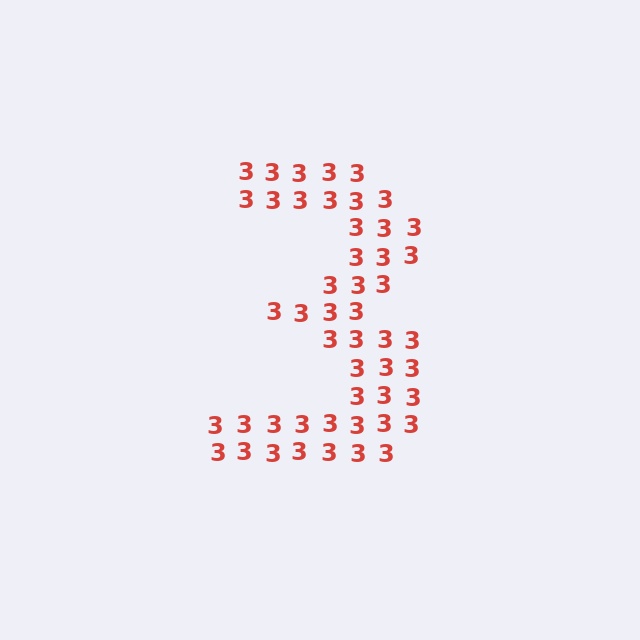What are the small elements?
The small elements are digit 3's.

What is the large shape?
The large shape is the digit 3.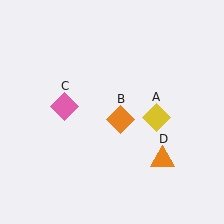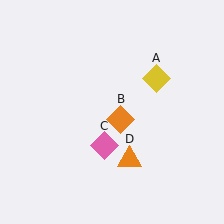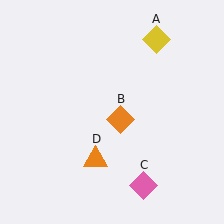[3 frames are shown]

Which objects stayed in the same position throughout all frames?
Orange diamond (object B) remained stationary.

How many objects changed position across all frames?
3 objects changed position: yellow diamond (object A), pink diamond (object C), orange triangle (object D).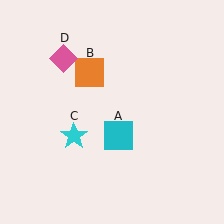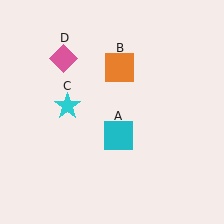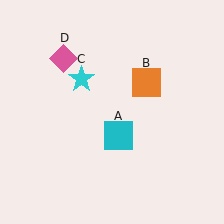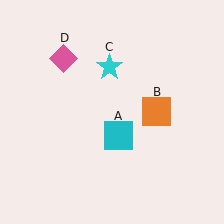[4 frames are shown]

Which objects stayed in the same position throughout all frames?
Cyan square (object A) and pink diamond (object D) remained stationary.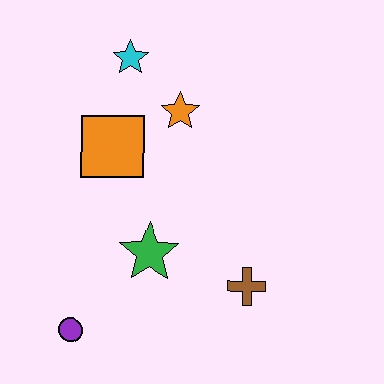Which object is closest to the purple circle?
The green star is closest to the purple circle.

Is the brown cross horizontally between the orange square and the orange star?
No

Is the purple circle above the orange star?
No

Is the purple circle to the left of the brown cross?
Yes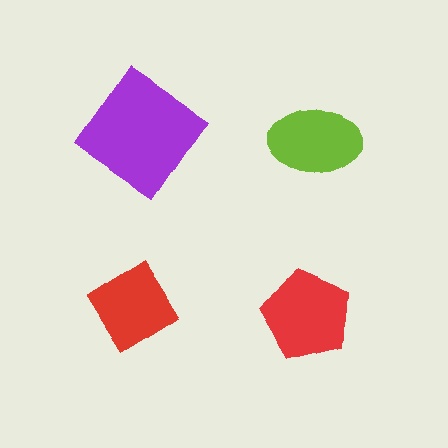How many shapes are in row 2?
2 shapes.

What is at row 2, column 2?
A red pentagon.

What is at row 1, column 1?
A purple diamond.